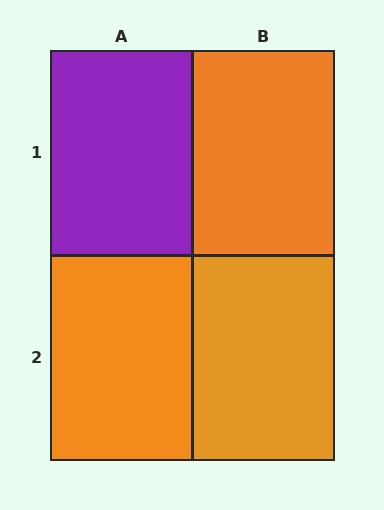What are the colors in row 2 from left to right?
Orange, orange.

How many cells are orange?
3 cells are orange.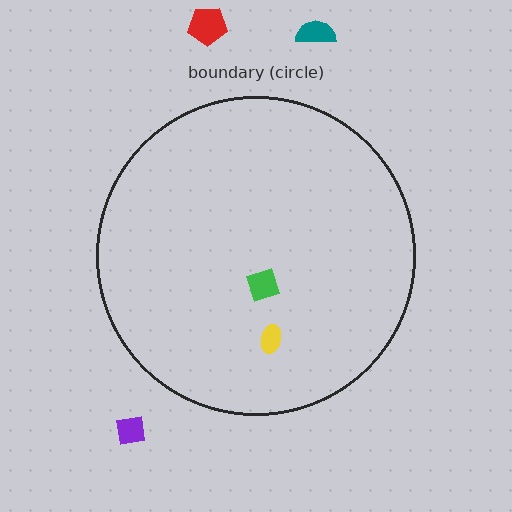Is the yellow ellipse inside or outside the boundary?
Inside.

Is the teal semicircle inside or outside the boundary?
Outside.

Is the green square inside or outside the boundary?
Inside.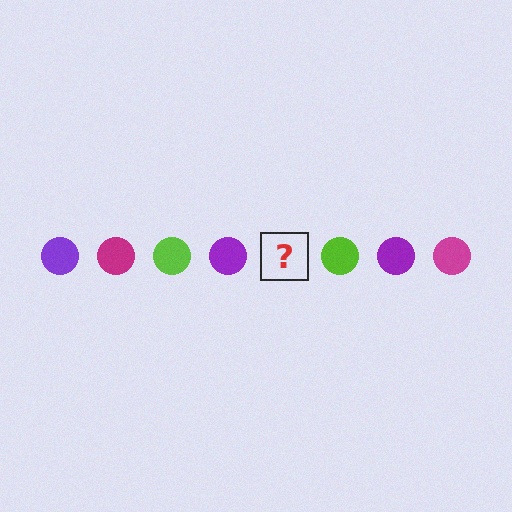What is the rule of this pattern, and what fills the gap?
The rule is that the pattern cycles through purple, magenta, lime circles. The gap should be filled with a magenta circle.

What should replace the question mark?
The question mark should be replaced with a magenta circle.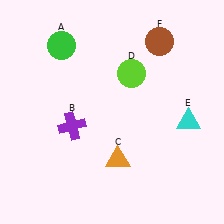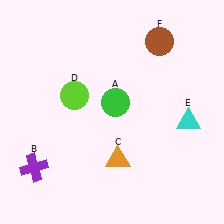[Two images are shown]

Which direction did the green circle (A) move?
The green circle (A) moved down.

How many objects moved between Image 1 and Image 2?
3 objects moved between the two images.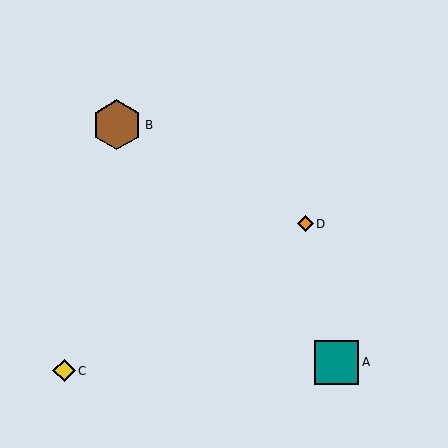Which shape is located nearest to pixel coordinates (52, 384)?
The yellow diamond (labeled C) at (64, 371) is nearest to that location.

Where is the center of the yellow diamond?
The center of the yellow diamond is at (64, 371).